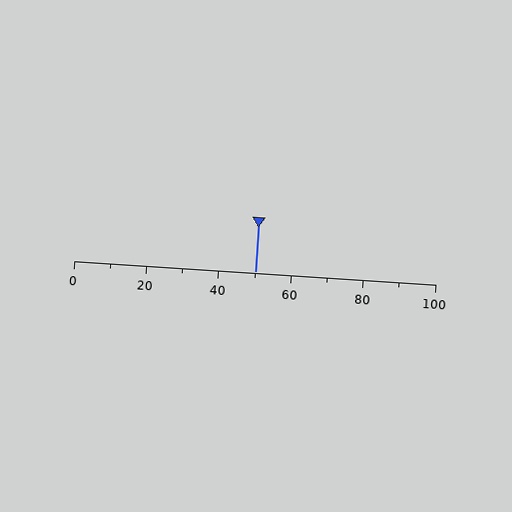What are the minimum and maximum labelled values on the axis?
The axis runs from 0 to 100.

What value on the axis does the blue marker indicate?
The marker indicates approximately 50.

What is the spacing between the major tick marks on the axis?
The major ticks are spaced 20 apart.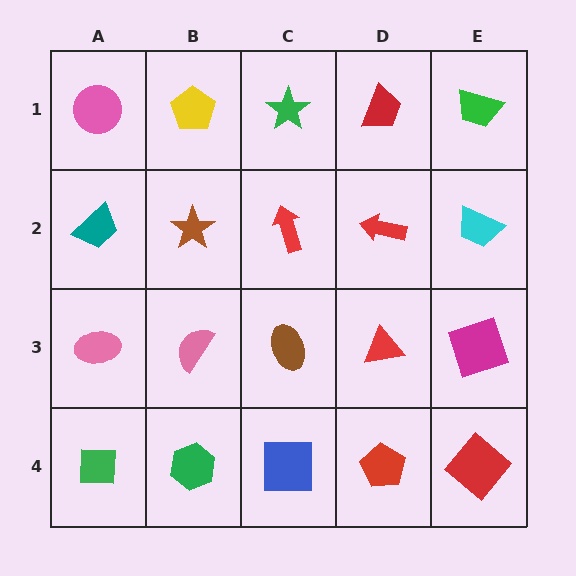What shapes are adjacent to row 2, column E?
A green trapezoid (row 1, column E), a magenta square (row 3, column E), a red arrow (row 2, column D).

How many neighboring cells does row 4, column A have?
2.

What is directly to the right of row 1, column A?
A yellow pentagon.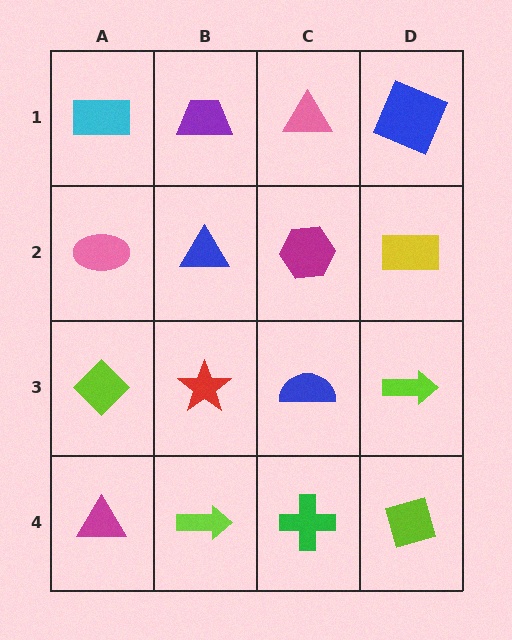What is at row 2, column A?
A pink ellipse.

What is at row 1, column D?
A blue square.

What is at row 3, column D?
A lime arrow.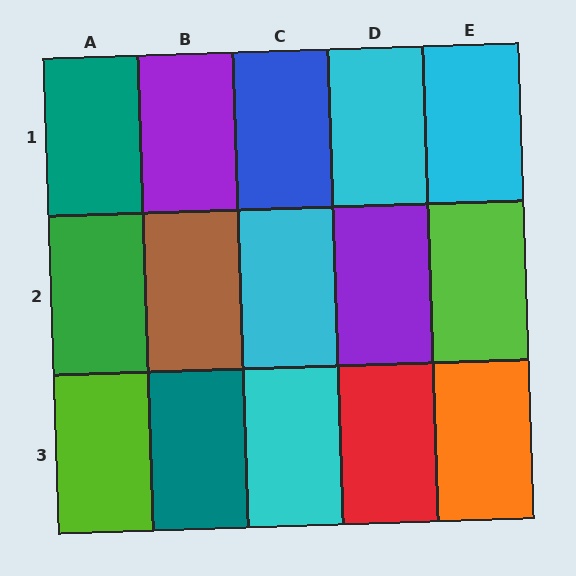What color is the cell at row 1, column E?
Cyan.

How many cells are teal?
2 cells are teal.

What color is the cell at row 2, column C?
Cyan.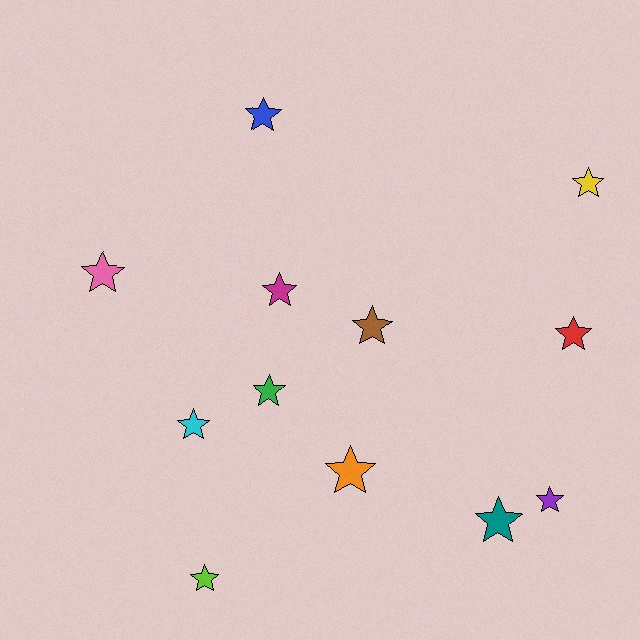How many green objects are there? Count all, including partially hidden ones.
There is 1 green object.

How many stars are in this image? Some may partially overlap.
There are 12 stars.